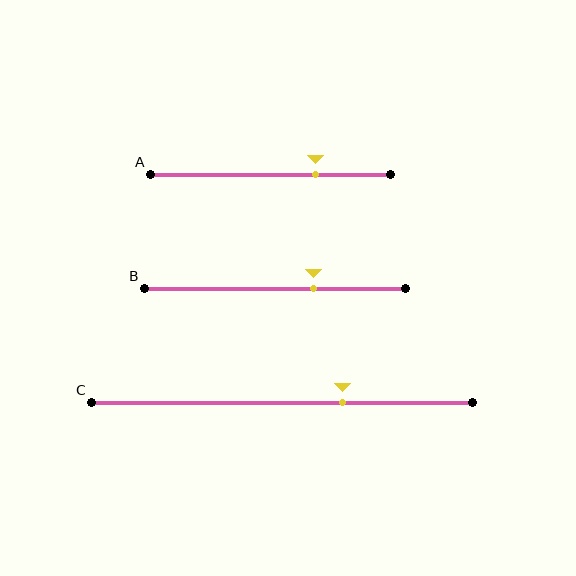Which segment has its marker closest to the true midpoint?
Segment B has its marker closest to the true midpoint.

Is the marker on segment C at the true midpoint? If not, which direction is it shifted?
No, the marker on segment C is shifted to the right by about 16% of the segment length.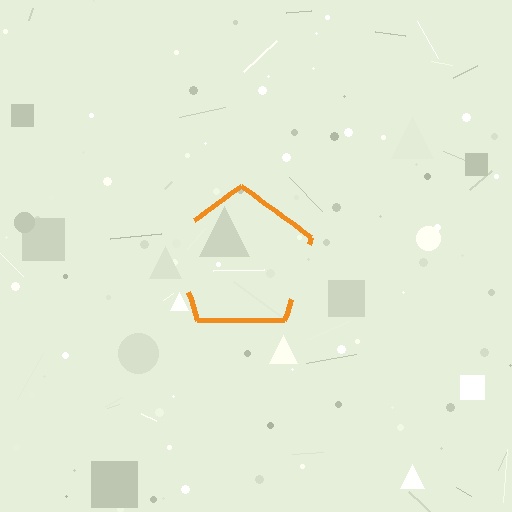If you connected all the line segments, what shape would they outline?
They would outline a pentagon.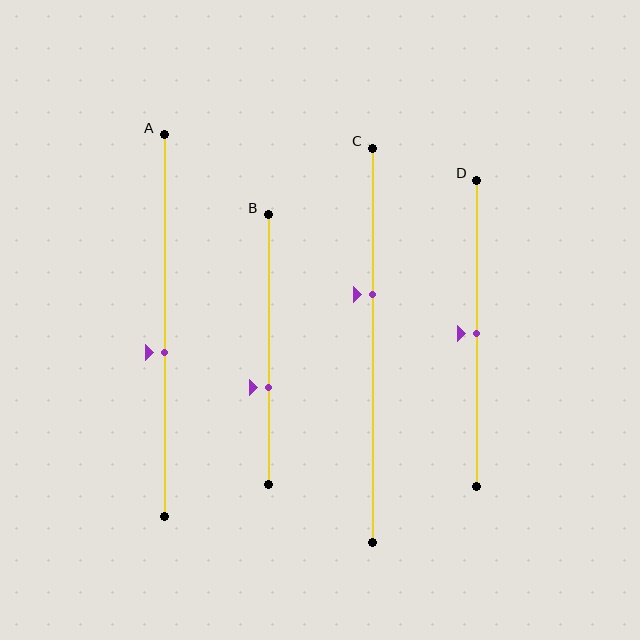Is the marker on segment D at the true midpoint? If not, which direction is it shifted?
Yes, the marker on segment D is at the true midpoint.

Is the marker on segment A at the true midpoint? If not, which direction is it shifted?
No, the marker on segment A is shifted downward by about 7% of the segment length.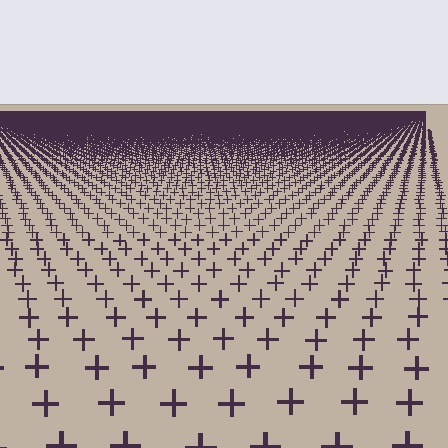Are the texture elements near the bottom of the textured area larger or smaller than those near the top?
Larger. Near the bottom, elements are closer to the viewer and appear at a bigger on-screen size.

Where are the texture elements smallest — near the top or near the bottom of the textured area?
Near the top.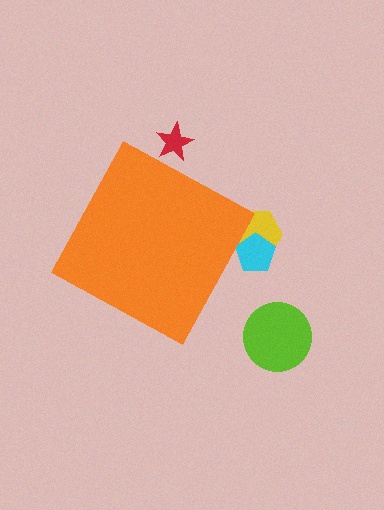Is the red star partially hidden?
Yes, the red star is partially hidden behind the orange diamond.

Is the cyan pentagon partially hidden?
Yes, the cyan pentagon is partially hidden behind the orange diamond.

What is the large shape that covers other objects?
An orange diamond.